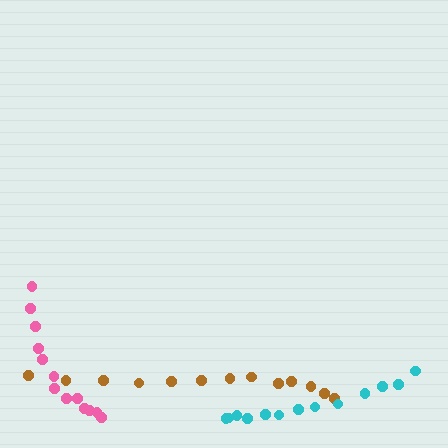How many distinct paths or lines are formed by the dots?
There are 3 distinct paths.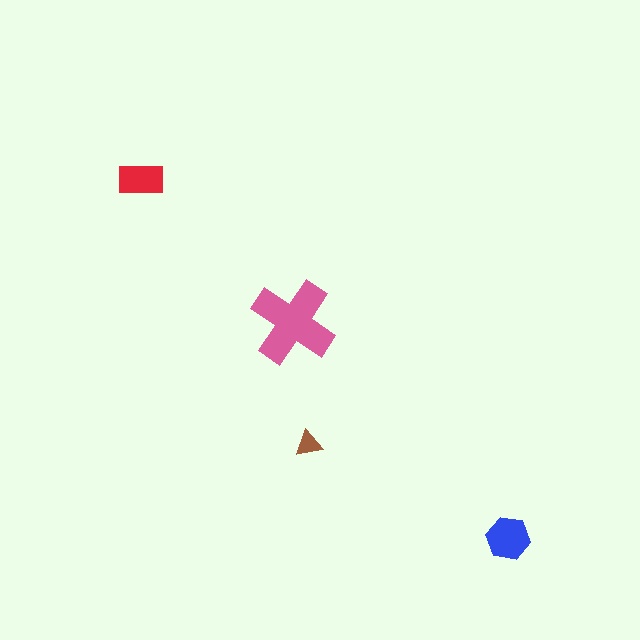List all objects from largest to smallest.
The pink cross, the blue hexagon, the red rectangle, the brown triangle.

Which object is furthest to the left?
The red rectangle is leftmost.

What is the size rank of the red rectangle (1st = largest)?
3rd.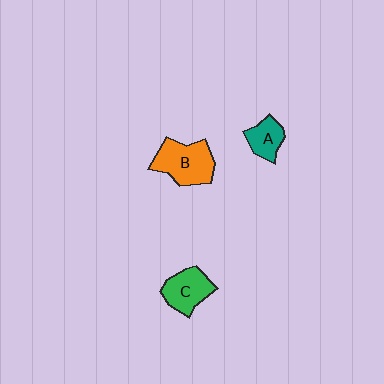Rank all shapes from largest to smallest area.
From largest to smallest: B (orange), C (green), A (teal).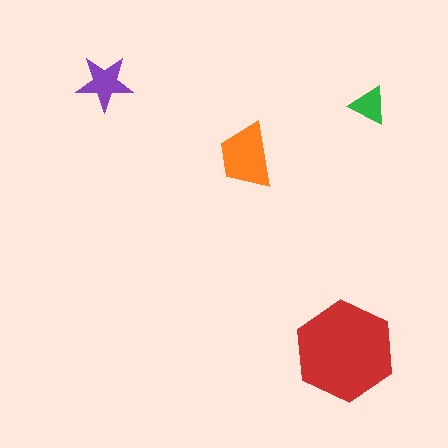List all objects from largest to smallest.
The red hexagon, the orange trapezoid, the purple star, the green triangle.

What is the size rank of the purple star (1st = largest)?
3rd.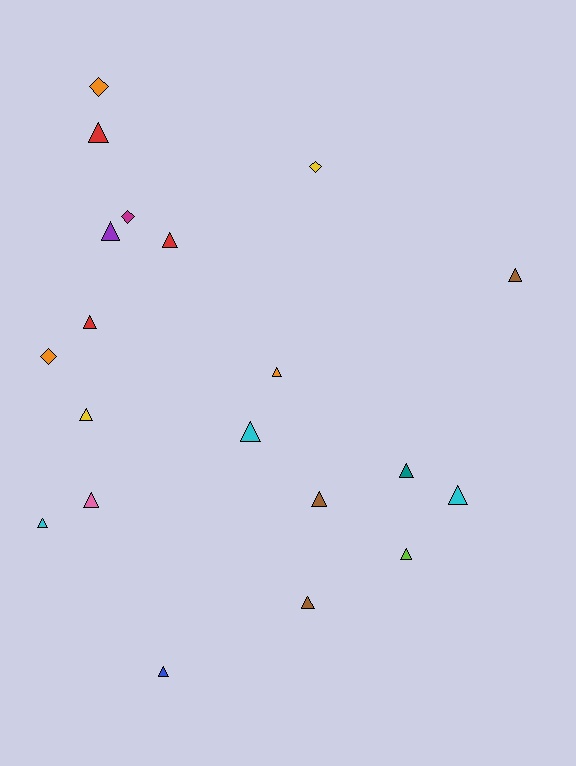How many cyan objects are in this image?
There are 3 cyan objects.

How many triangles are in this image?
There are 16 triangles.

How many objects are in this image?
There are 20 objects.